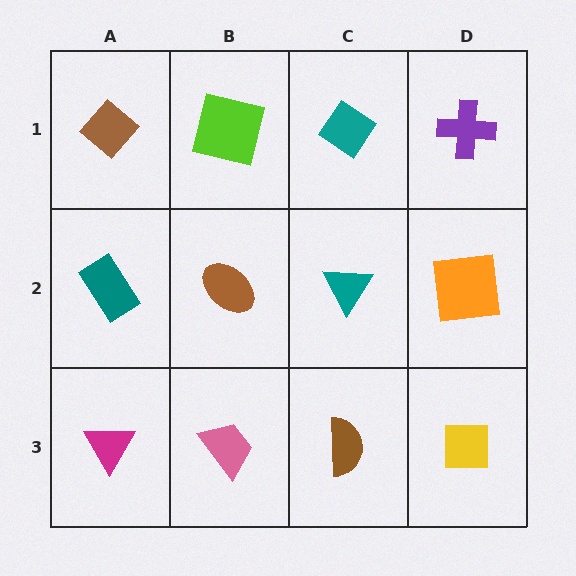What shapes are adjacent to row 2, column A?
A brown diamond (row 1, column A), a magenta triangle (row 3, column A), a brown ellipse (row 2, column B).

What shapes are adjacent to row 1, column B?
A brown ellipse (row 2, column B), a brown diamond (row 1, column A), a teal diamond (row 1, column C).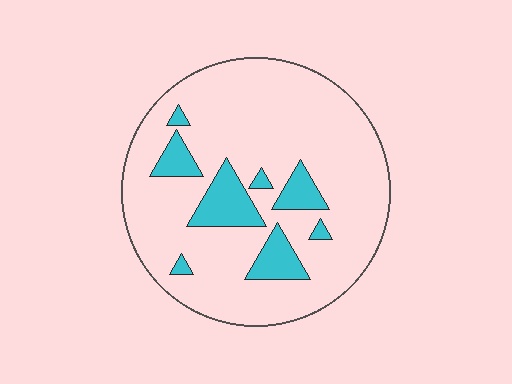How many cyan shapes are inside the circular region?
8.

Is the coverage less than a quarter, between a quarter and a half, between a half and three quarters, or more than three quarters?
Less than a quarter.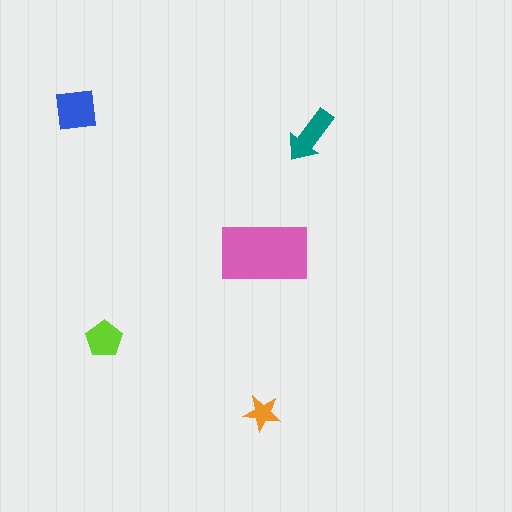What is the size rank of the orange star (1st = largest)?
5th.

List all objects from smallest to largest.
The orange star, the lime pentagon, the teal arrow, the blue square, the pink rectangle.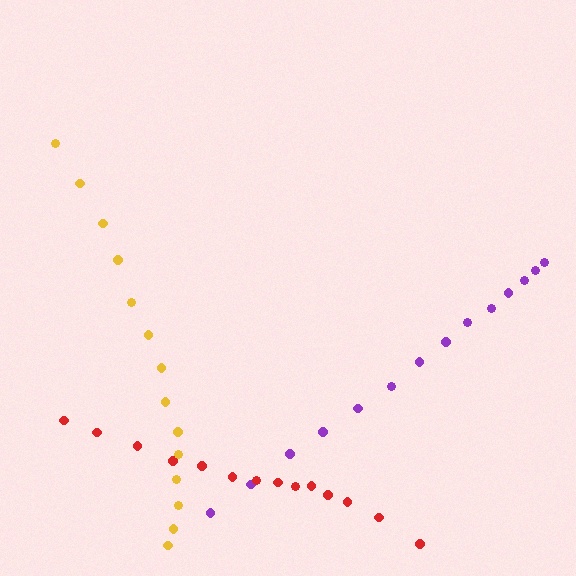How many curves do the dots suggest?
There are 3 distinct paths.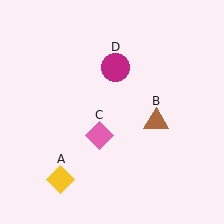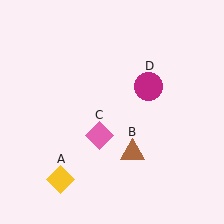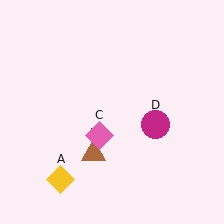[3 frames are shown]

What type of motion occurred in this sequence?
The brown triangle (object B), magenta circle (object D) rotated clockwise around the center of the scene.